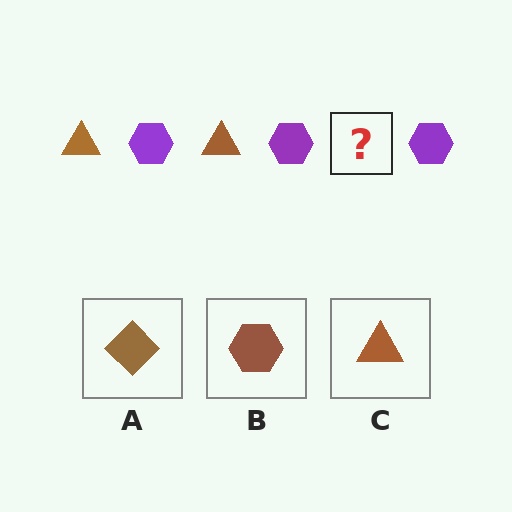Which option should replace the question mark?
Option C.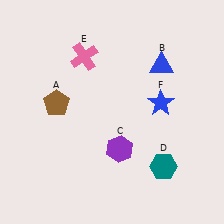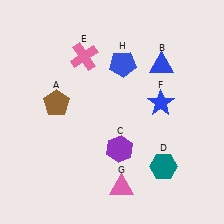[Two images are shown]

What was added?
A pink triangle (G), a blue pentagon (H) were added in Image 2.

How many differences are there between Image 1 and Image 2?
There are 2 differences between the two images.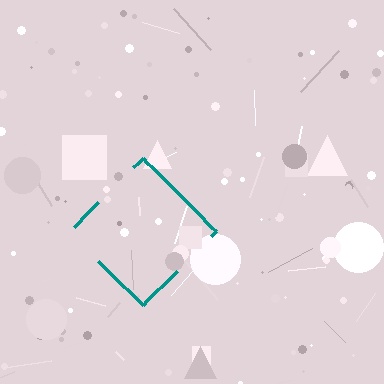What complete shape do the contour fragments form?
The contour fragments form a diamond.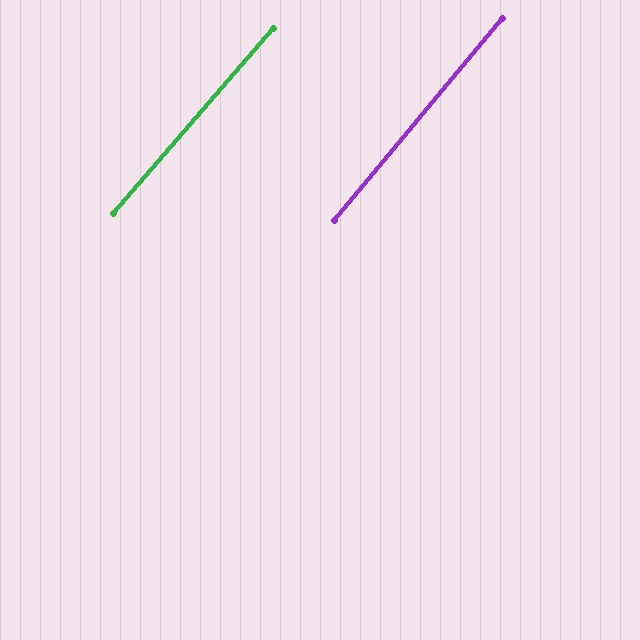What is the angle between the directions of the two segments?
Approximately 1 degree.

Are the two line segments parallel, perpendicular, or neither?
Parallel — their directions differ by only 1.1°.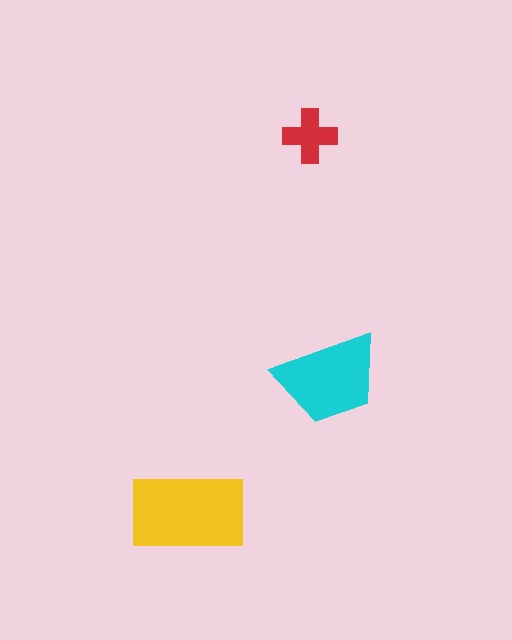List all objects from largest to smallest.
The yellow rectangle, the cyan trapezoid, the red cross.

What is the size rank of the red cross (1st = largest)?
3rd.